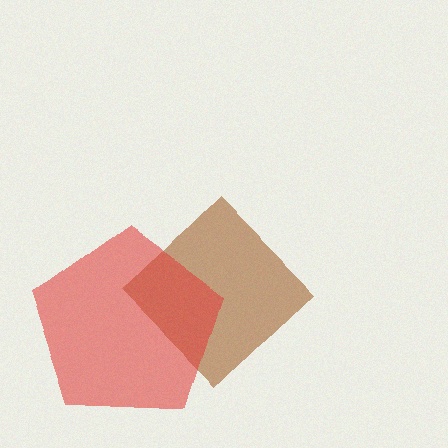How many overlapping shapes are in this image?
There are 2 overlapping shapes in the image.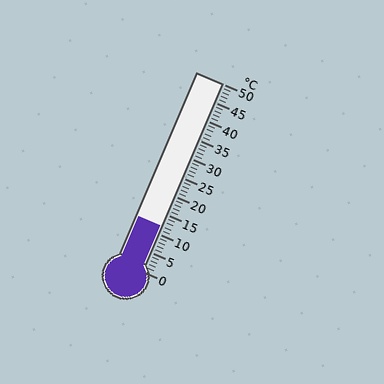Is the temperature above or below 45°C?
The temperature is below 45°C.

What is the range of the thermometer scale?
The thermometer scale ranges from 0°C to 50°C.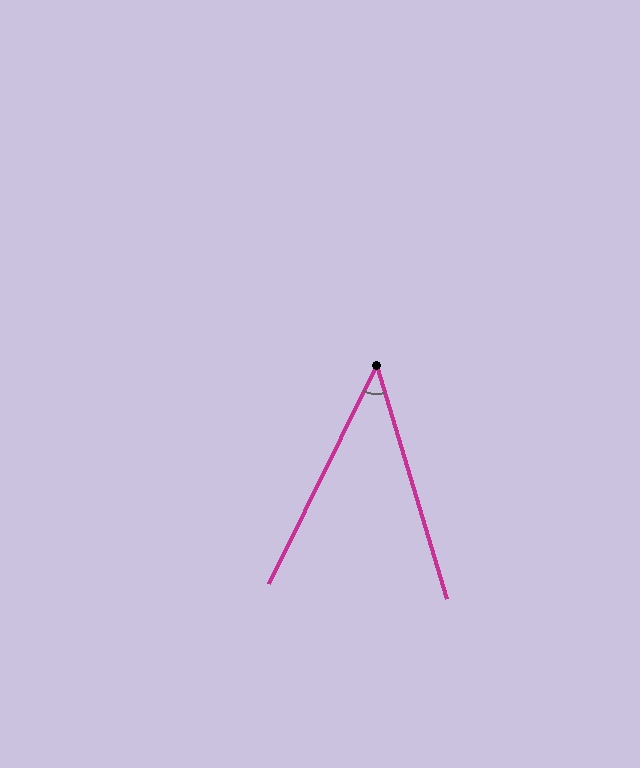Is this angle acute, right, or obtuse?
It is acute.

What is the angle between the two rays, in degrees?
Approximately 43 degrees.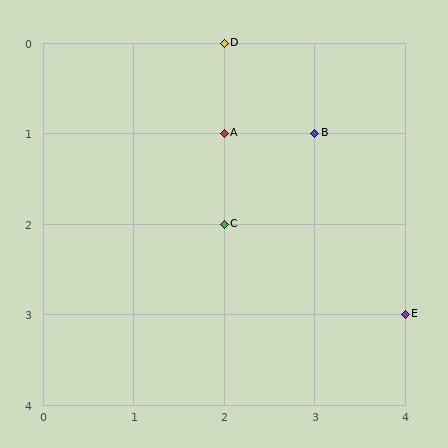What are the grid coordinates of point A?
Point A is at grid coordinates (2, 1).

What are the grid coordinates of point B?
Point B is at grid coordinates (3, 1).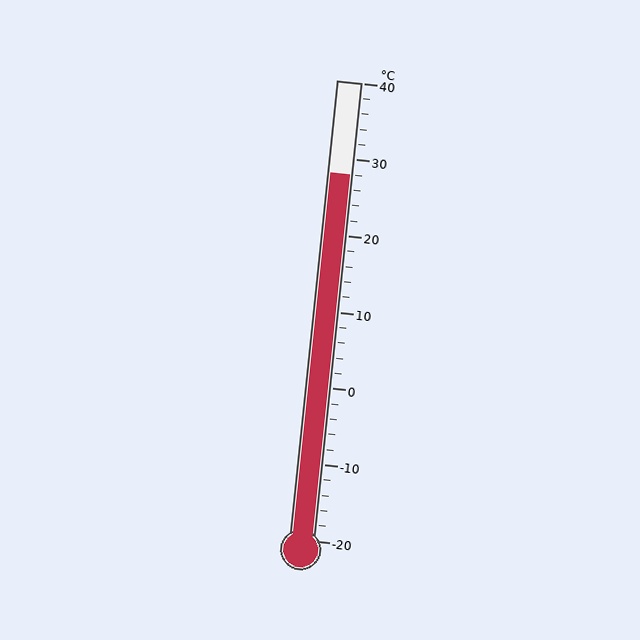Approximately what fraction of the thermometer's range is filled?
The thermometer is filled to approximately 80% of its range.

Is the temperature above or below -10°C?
The temperature is above -10°C.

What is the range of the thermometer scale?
The thermometer scale ranges from -20°C to 40°C.